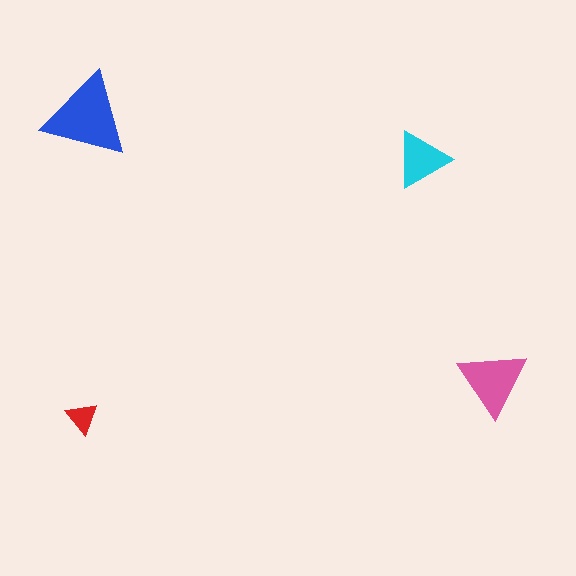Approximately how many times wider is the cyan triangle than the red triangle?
About 2 times wider.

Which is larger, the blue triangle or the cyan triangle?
The blue one.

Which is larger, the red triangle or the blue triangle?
The blue one.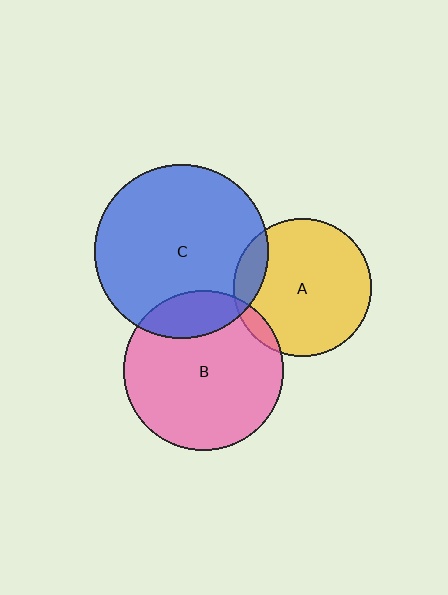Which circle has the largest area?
Circle C (blue).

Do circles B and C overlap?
Yes.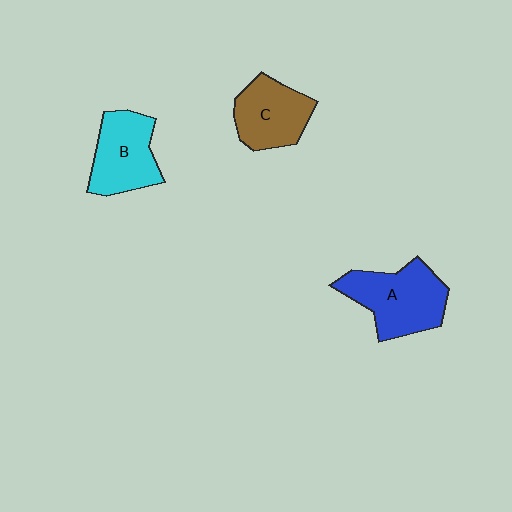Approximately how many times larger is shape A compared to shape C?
Approximately 1.3 times.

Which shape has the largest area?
Shape A (blue).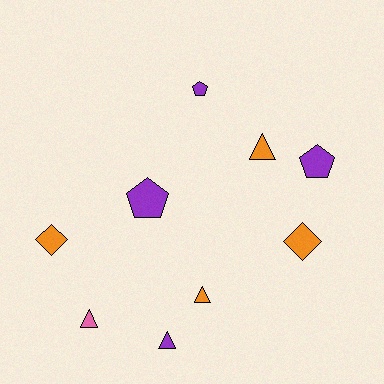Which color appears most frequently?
Purple, with 4 objects.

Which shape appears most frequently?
Triangle, with 4 objects.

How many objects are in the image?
There are 9 objects.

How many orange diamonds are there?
There are 2 orange diamonds.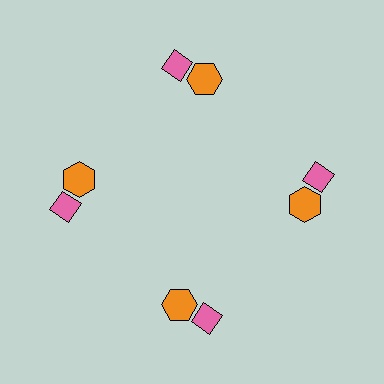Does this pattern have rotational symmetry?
Yes, this pattern has 4-fold rotational symmetry. It looks the same after rotating 90 degrees around the center.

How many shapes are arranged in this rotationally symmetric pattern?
There are 8 shapes, arranged in 4 groups of 2.